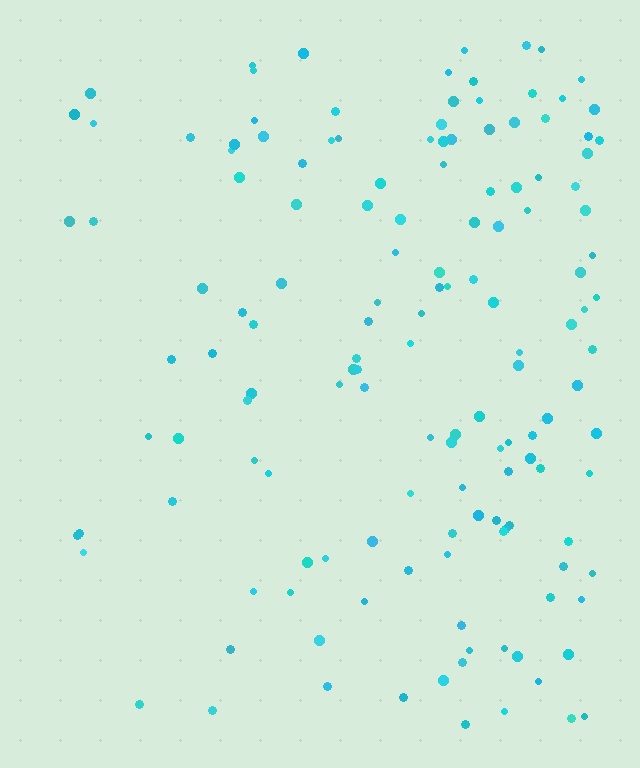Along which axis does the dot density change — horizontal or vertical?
Horizontal.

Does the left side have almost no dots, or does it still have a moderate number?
Still a moderate number, just noticeably fewer than the right.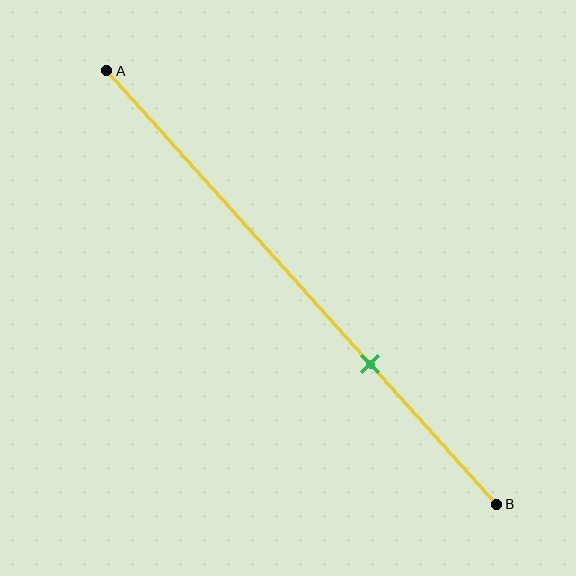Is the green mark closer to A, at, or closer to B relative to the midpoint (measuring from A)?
The green mark is closer to point B than the midpoint of segment AB.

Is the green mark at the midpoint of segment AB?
No, the mark is at about 70% from A, not at the 50% midpoint.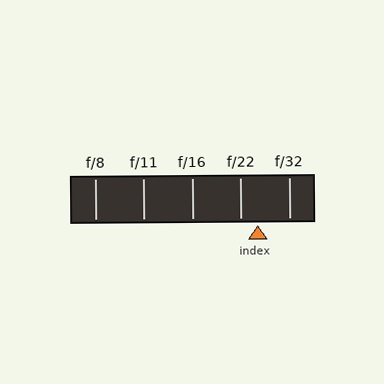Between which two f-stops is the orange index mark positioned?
The index mark is between f/22 and f/32.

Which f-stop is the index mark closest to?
The index mark is closest to f/22.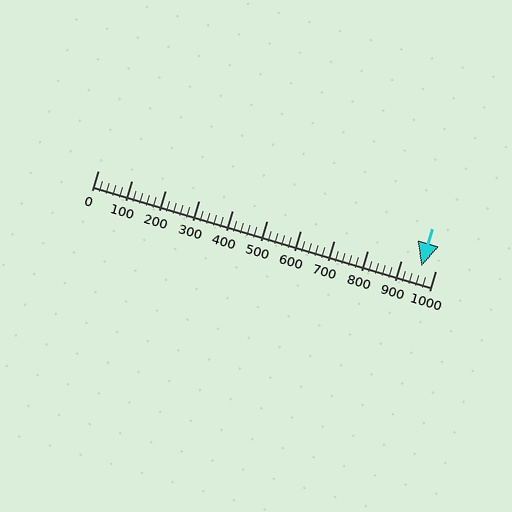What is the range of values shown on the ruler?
The ruler shows values from 0 to 1000.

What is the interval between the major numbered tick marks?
The major tick marks are spaced 100 units apart.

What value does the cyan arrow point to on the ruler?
The cyan arrow points to approximately 960.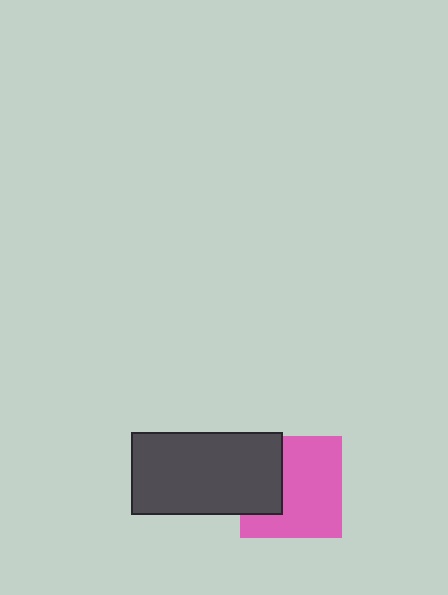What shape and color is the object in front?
The object in front is a dark gray rectangle.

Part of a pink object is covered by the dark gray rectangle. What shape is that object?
It is a square.